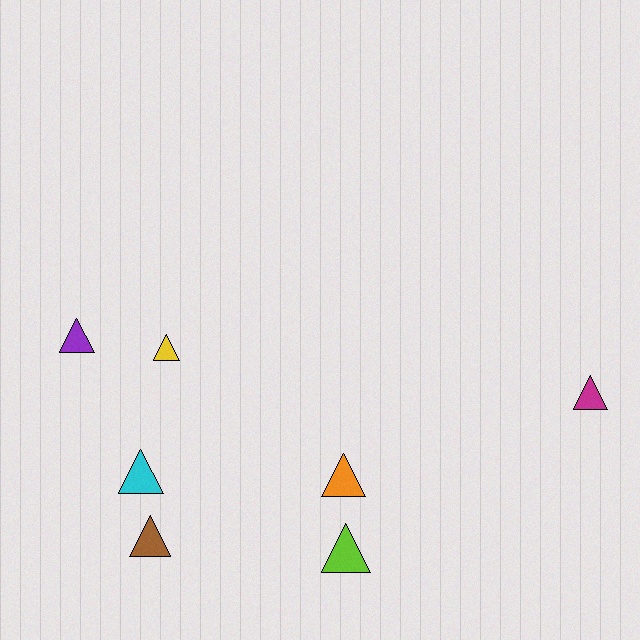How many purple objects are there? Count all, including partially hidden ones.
There is 1 purple object.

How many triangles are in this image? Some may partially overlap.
There are 7 triangles.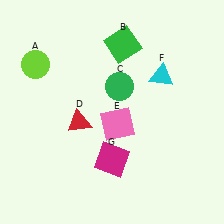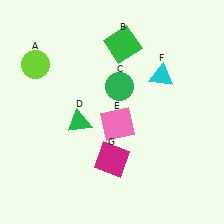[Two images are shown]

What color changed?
The triangle (D) changed from red in Image 1 to green in Image 2.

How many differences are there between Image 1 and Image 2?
There is 1 difference between the two images.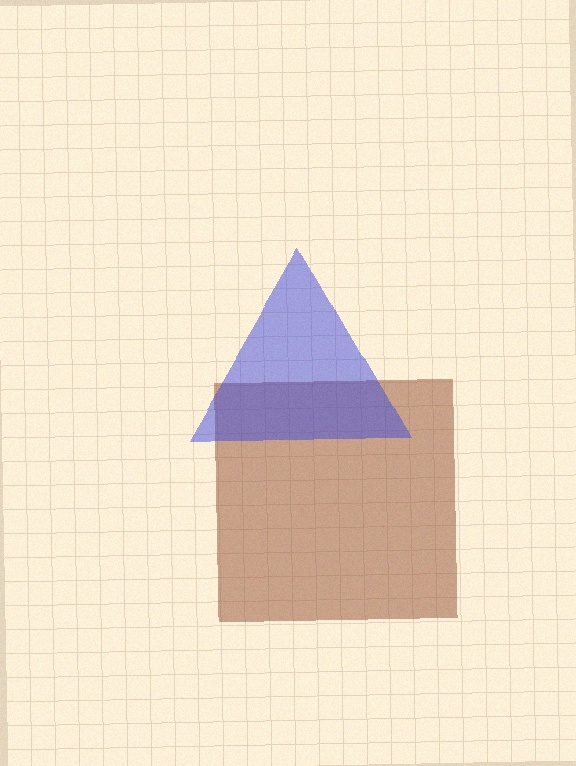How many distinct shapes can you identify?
There are 2 distinct shapes: a brown square, a blue triangle.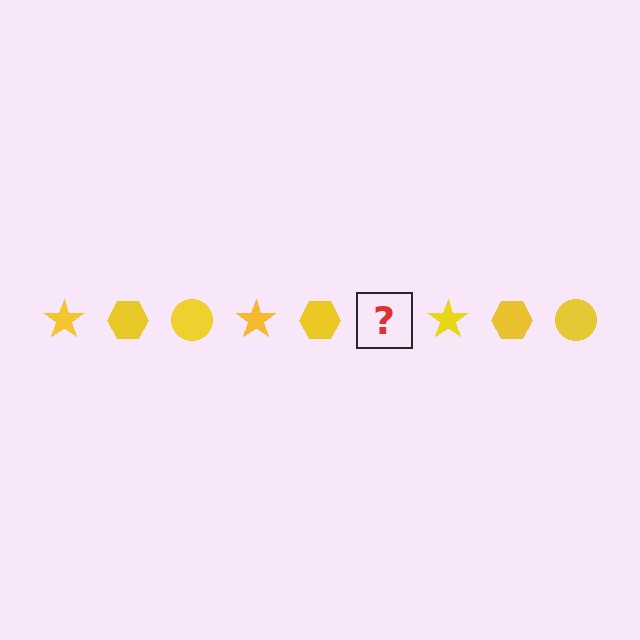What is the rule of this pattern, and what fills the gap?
The rule is that the pattern cycles through star, hexagon, circle shapes in yellow. The gap should be filled with a yellow circle.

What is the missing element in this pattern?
The missing element is a yellow circle.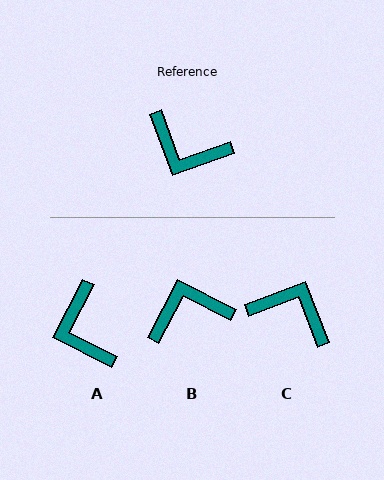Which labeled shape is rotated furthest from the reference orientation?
C, about 180 degrees away.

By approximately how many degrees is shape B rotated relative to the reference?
Approximately 137 degrees clockwise.